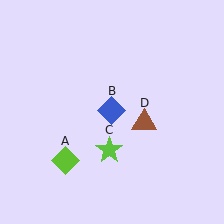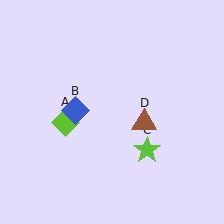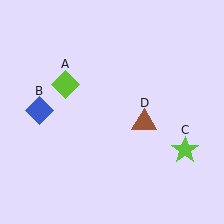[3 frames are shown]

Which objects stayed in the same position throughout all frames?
Brown triangle (object D) remained stationary.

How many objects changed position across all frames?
3 objects changed position: lime diamond (object A), blue diamond (object B), lime star (object C).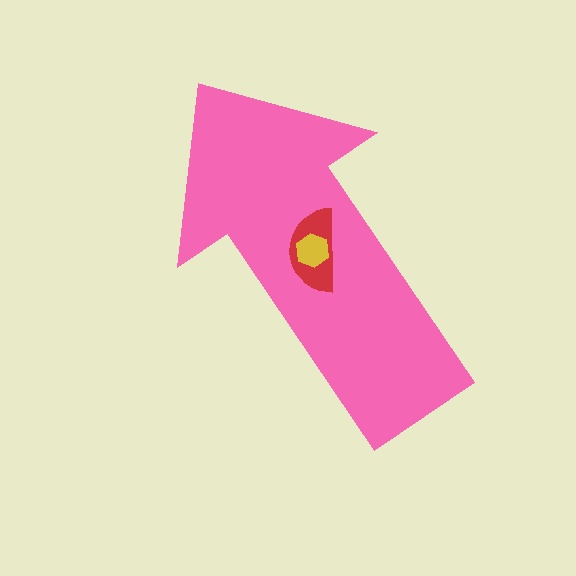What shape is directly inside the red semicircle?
The yellow hexagon.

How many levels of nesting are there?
3.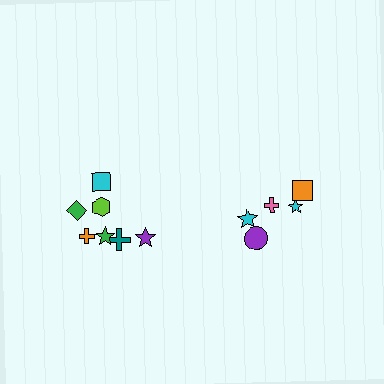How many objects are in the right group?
There are 5 objects.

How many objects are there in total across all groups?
There are 12 objects.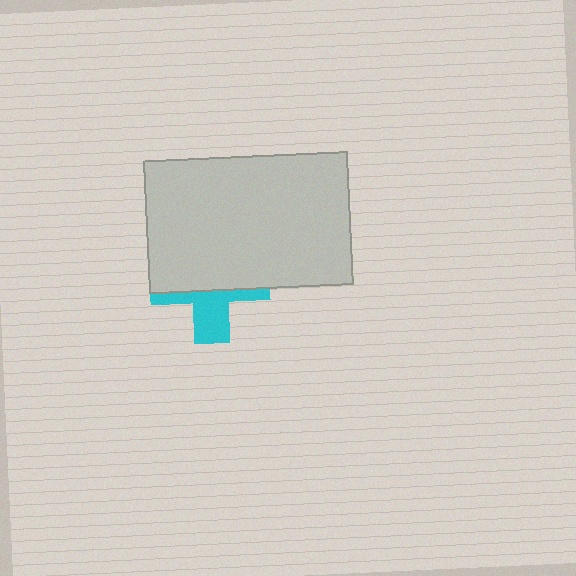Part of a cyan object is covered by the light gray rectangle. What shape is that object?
It is a cross.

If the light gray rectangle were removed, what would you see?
You would see the complete cyan cross.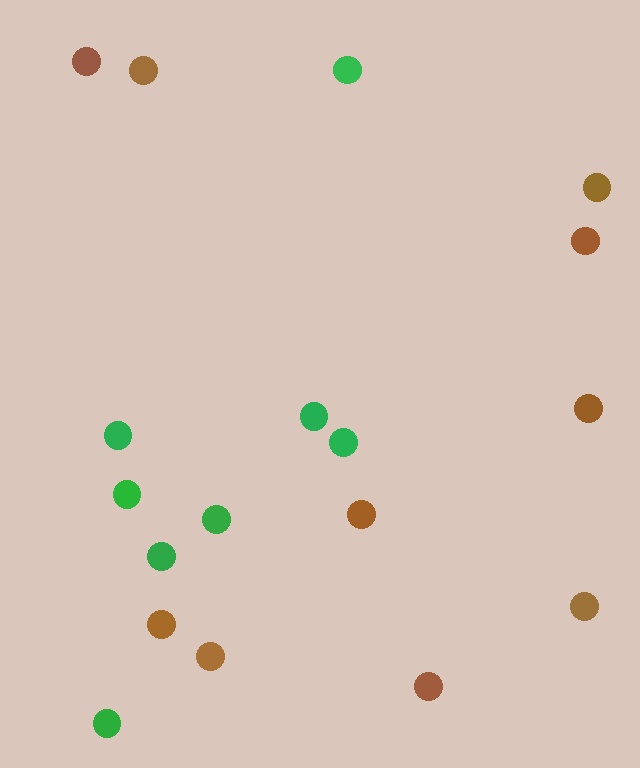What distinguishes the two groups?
There are 2 groups: one group of green circles (8) and one group of brown circles (10).